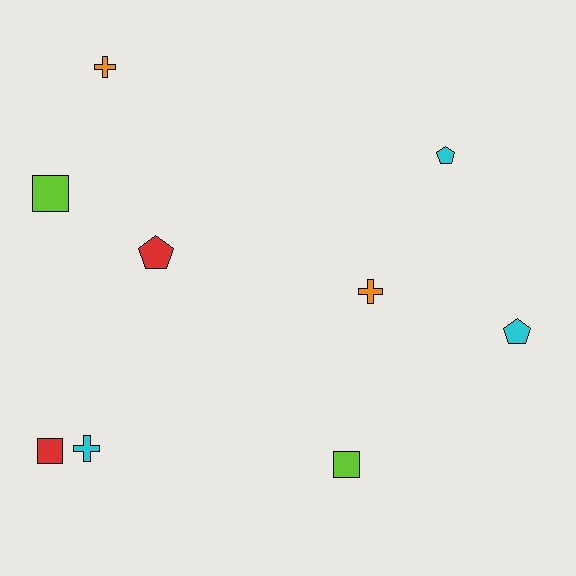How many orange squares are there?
There are no orange squares.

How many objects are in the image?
There are 9 objects.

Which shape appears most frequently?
Pentagon, with 3 objects.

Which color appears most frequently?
Cyan, with 3 objects.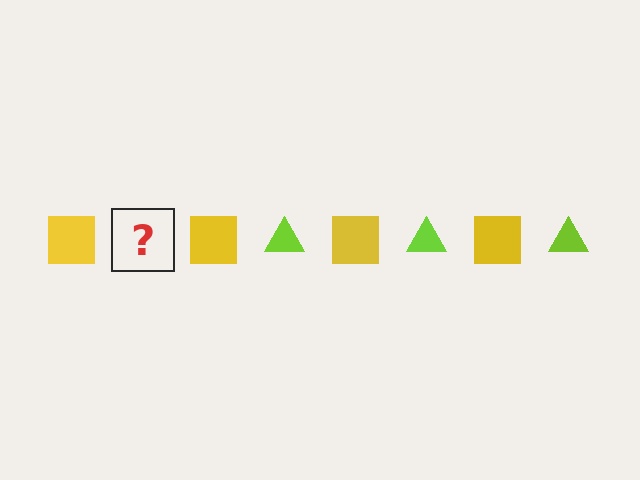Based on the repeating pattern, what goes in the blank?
The blank should be a lime triangle.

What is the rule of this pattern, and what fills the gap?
The rule is that the pattern alternates between yellow square and lime triangle. The gap should be filled with a lime triangle.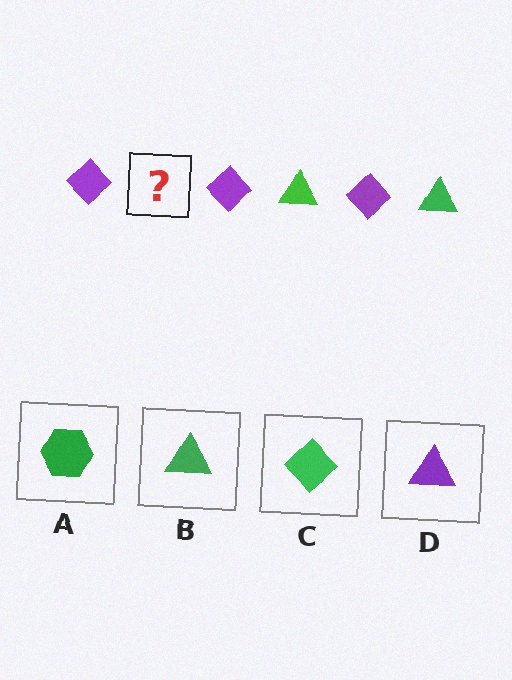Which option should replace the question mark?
Option B.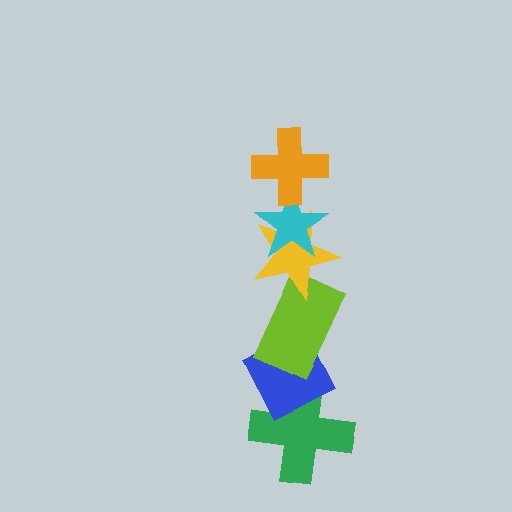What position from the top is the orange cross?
The orange cross is 1st from the top.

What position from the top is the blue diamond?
The blue diamond is 5th from the top.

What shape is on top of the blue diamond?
The lime rectangle is on top of the blue diamond.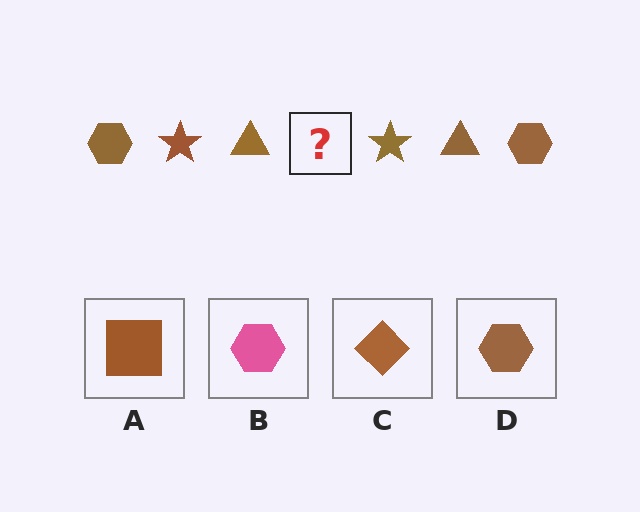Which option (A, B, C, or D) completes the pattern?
D.